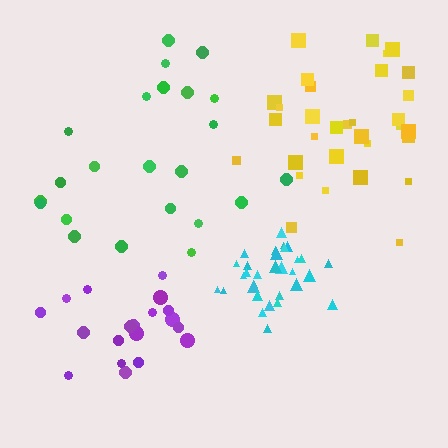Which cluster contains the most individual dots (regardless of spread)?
Yellow (32).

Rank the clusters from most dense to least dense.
cyan, yellow, purple, green.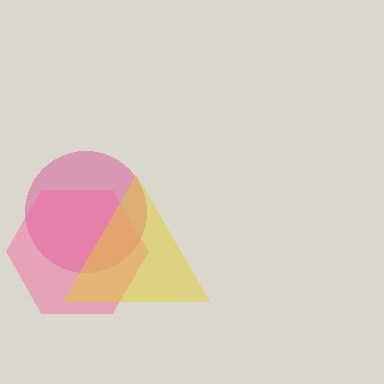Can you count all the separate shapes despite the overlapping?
Yes, there are 3 separate shapes.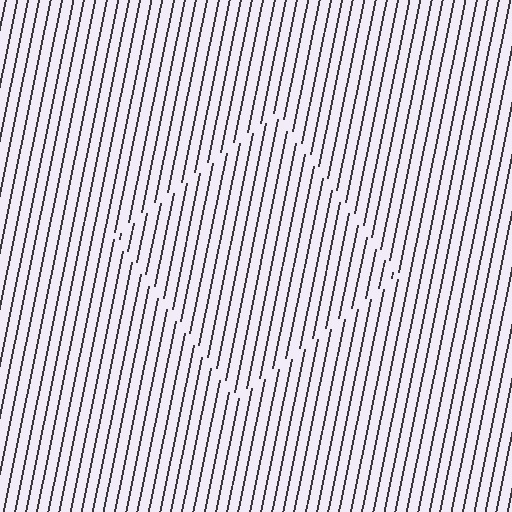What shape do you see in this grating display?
An illusory square. The interior of the shape contains the same grating, shifted by half a period — the contour is defined by the phase discontinuity where line-ends from the inner and outer gratings abut.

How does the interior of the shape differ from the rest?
The interior of the shape contains the same grating, shifted by half a period — the contour is defined by the phase discontinuity where line-ends from the inner and outer gratings abut.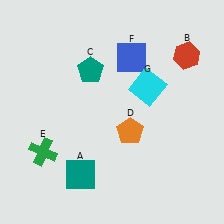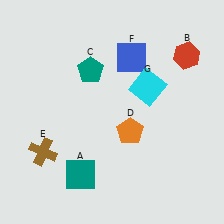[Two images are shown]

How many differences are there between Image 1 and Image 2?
There is 1 difference between the two images.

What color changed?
The cross (E) changed from green in Image 1 to brown in Image 2.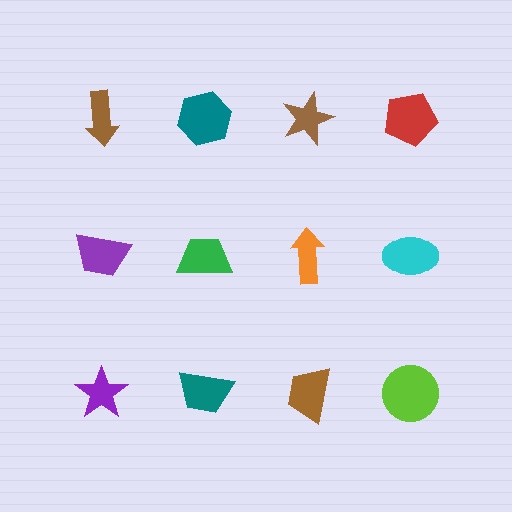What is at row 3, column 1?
A purple star.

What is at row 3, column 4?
A lime circle.